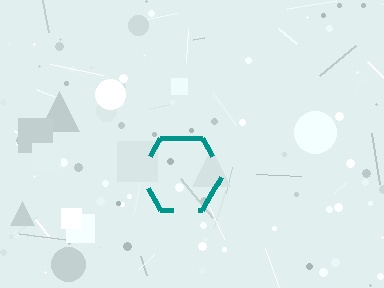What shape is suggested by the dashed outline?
The dashed outline suggests a hexagon.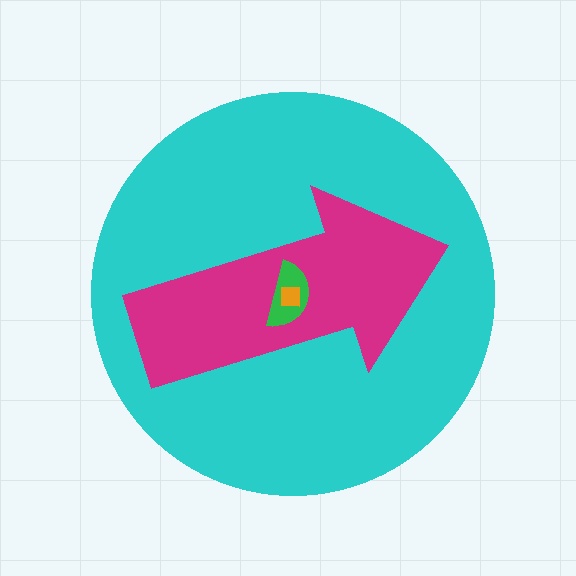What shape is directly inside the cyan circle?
The magenta arrow.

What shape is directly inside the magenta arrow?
The green semicircle.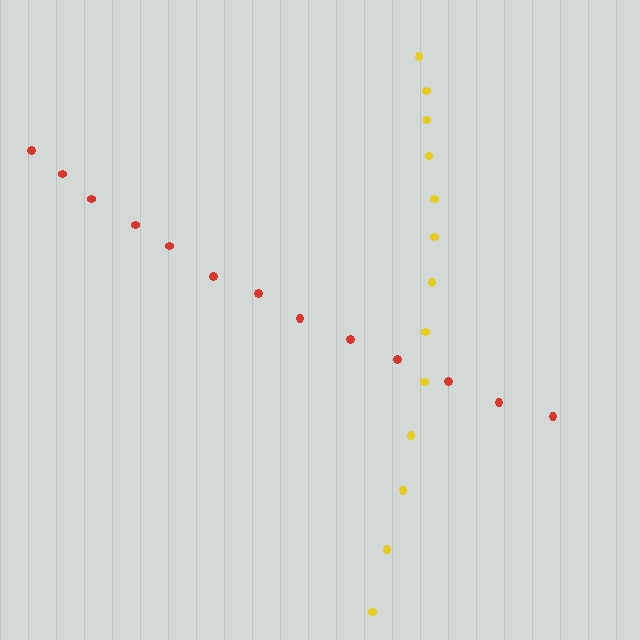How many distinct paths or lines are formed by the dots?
There are 2 distinct paths.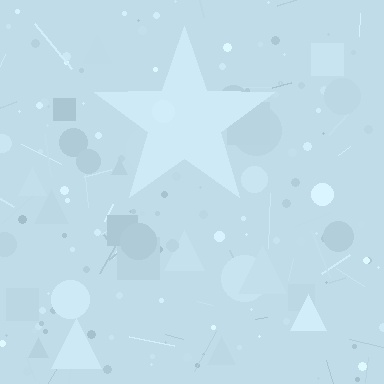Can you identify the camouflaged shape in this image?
The camouflaged shape is a star.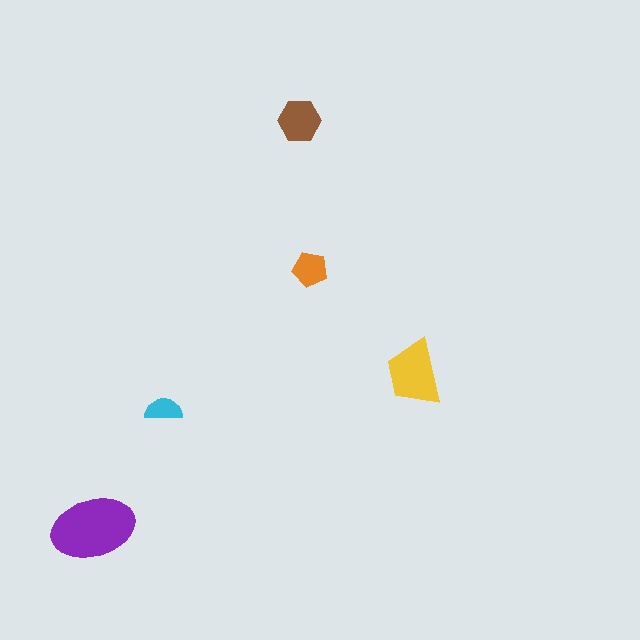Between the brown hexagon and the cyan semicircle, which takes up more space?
The brown hexagon.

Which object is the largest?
The purple ellipse.